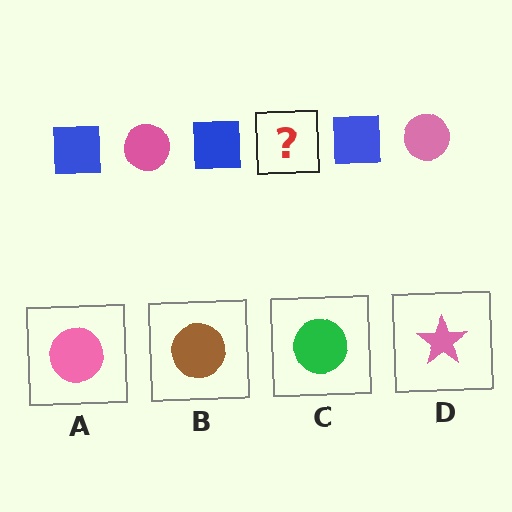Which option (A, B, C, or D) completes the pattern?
A.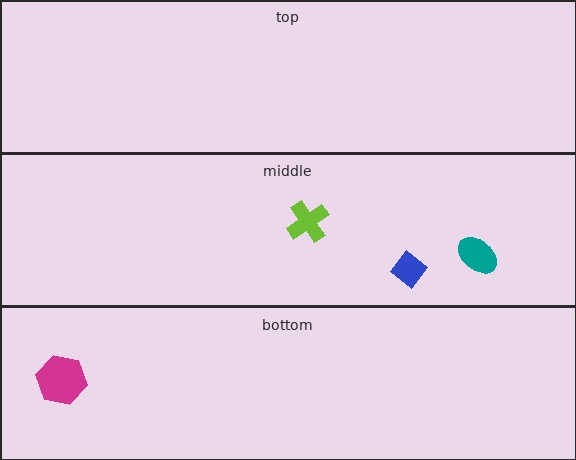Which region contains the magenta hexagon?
The bottom region.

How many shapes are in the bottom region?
1.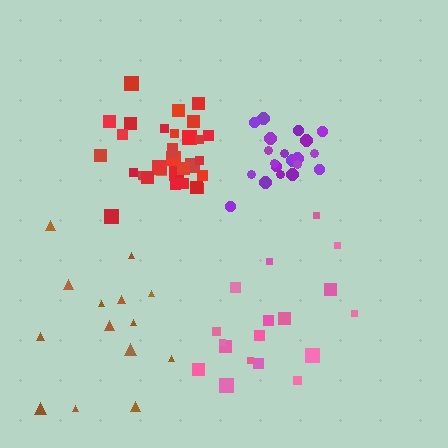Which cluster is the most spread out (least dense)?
Brown.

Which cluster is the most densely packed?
Purple.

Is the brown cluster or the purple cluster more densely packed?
Purple.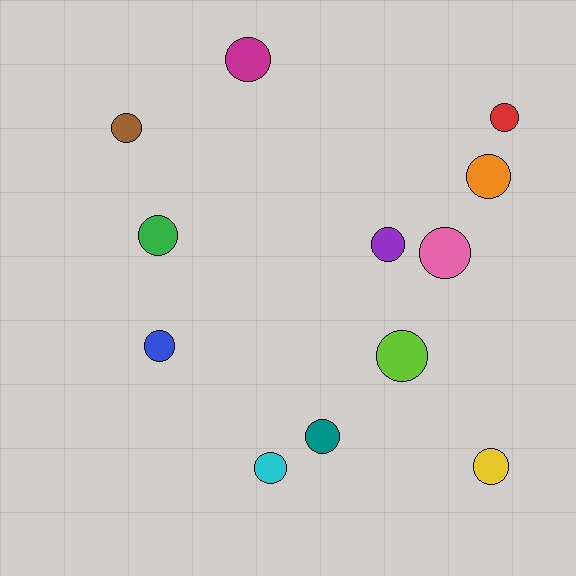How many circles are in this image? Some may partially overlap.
There are 12 circles.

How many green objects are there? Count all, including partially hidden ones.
There is 1 green object.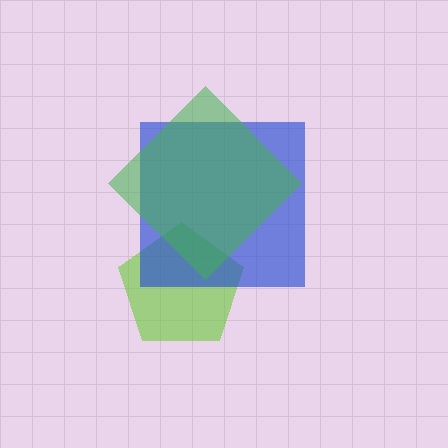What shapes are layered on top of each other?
The layered shapes are: a lime pentagon, a blue square, a green diamond.